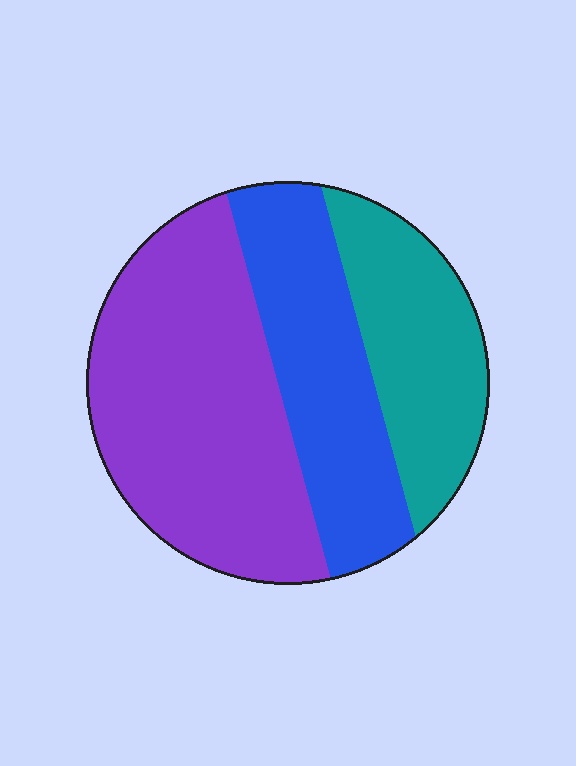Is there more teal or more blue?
Blue.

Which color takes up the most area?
Purple, at roughly 45%.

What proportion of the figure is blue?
Blue covers 29% of the figure.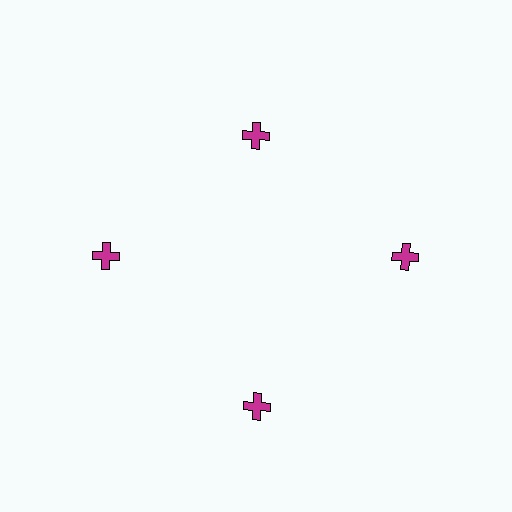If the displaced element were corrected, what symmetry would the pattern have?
It would have 4-fold rotational symmetry — the pattern would map onto itself every 90 degrees.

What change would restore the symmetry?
The symmetry would be restored by moving it outward, back onto the ring so that all 4 crosses sit at equal angles and equal distance from the center.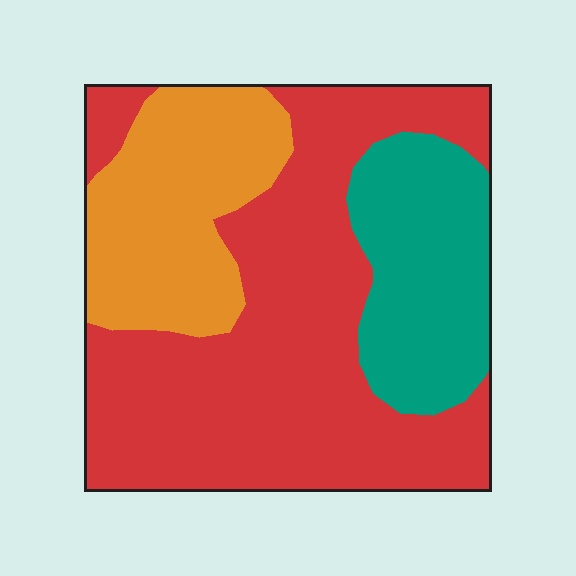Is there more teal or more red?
Red.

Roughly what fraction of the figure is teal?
Teal takes up between a sixth and a third of the figure.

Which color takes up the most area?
Red, at roughly 55%.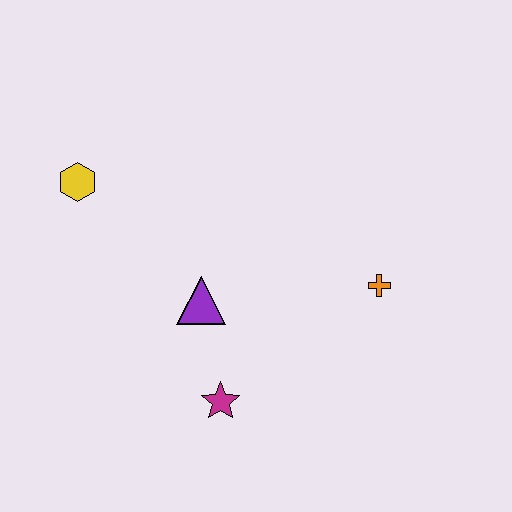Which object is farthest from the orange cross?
The yellow hexagon is farthest from the orange cross.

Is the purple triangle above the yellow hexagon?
No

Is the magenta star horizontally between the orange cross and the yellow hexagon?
Yes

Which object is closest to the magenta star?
The purple triangle is closest to the magenta star.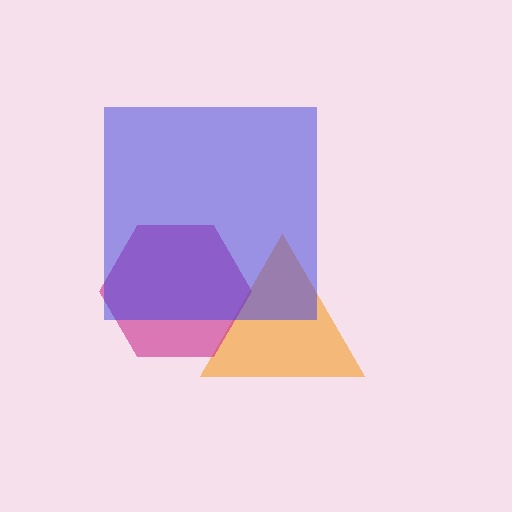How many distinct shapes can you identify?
There are 3 distinct shapes: an orange triangle, a magenta hexagon, a blue square.